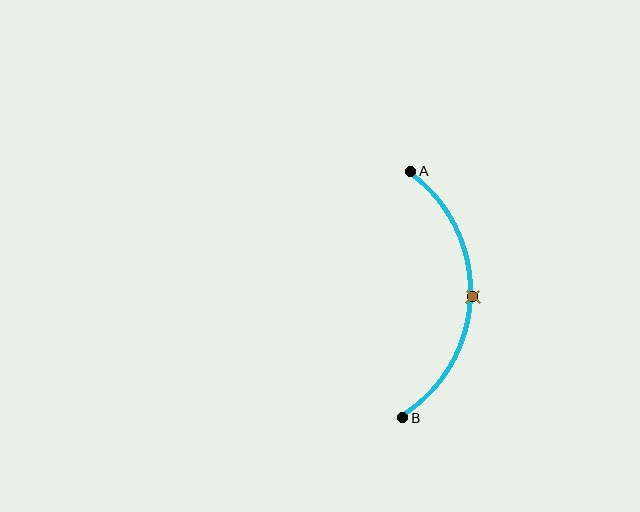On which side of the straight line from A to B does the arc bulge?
The arc bulges to the right of the straight line connecting A and B.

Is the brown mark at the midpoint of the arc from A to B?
Yes. The brown mark lies on the arc at equal arc-length from both A and B — it is the arc midpoint.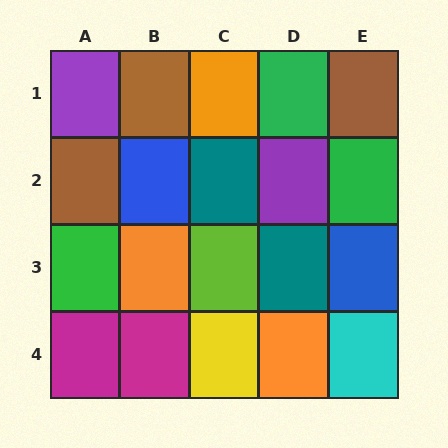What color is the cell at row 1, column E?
Brown.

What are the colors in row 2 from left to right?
Brown, blue, teal, purple, green.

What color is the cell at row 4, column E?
Cyan.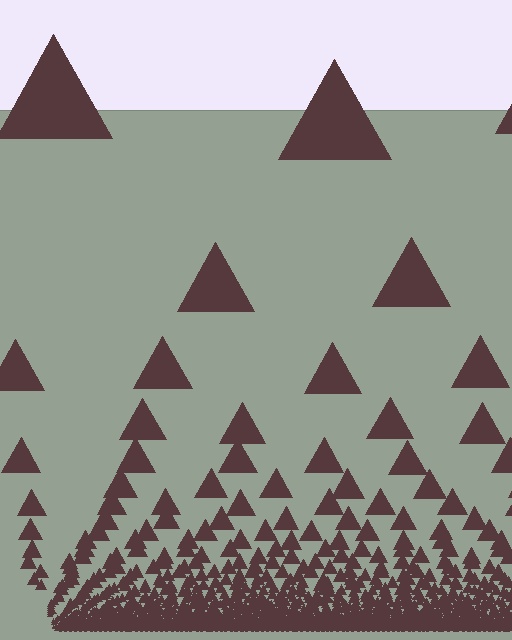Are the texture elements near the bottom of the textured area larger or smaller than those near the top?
Smaller. The gradient is inverted — elements near the bottom are smaller and denser.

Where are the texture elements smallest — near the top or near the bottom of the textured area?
Near the bottom.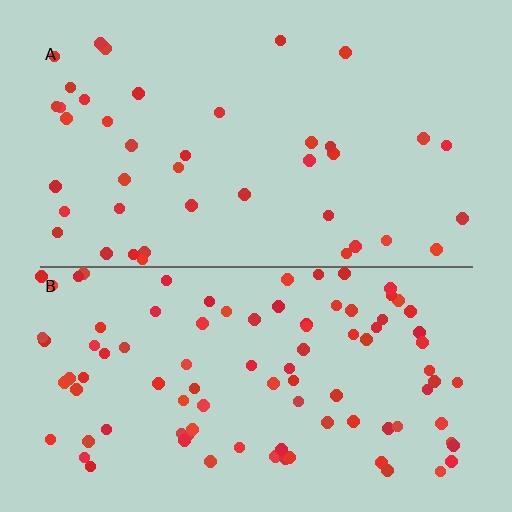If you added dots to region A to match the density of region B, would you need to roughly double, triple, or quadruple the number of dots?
Approximately double.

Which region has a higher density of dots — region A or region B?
B (the bottom).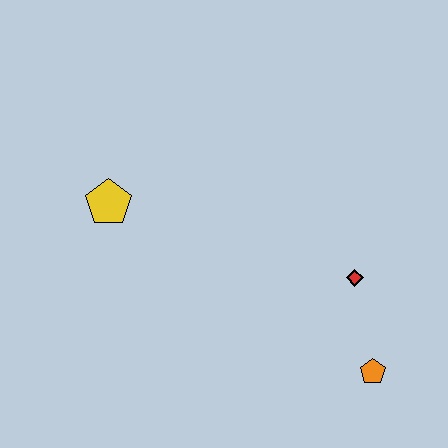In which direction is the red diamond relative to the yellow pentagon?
The red diamond is to the right of the yellow pentagon.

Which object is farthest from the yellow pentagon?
The orange pentagon is farthest from the yellow pentagon.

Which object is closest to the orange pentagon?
The red diamond is closest to the orange pentagon.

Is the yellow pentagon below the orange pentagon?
No